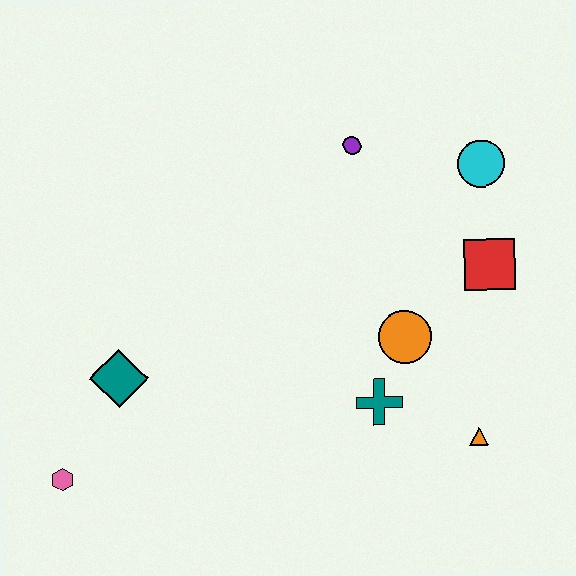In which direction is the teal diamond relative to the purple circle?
The teal diamond is to the left of the purple circle.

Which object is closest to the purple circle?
The cyan circle is closest to the purple circle.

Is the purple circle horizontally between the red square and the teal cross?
No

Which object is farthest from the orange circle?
The pink hexagon is farthest from the orange circle.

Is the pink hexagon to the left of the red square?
Yes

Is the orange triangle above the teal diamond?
No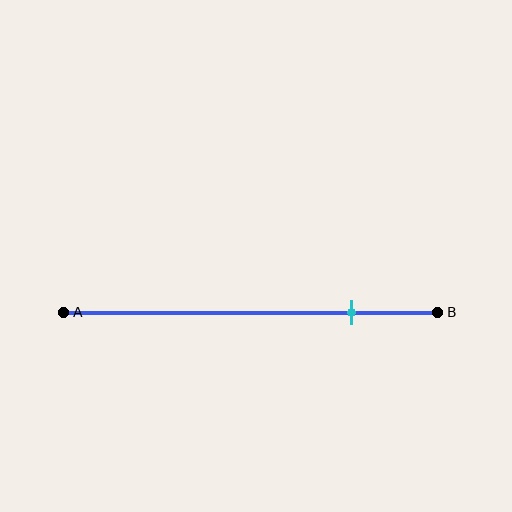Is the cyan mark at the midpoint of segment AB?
No, the mark is at about 75% from A, not at the 50% midpoint.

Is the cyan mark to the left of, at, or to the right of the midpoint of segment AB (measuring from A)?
The cyan mark is to the right of the midpoint of segment AB.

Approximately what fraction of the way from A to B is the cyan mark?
The cyan mark is approximately 75% of the way from A to B.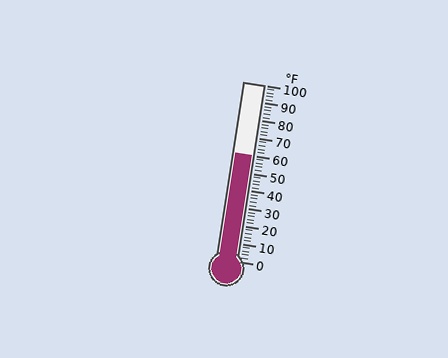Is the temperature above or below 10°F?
The temperature is above 10°F.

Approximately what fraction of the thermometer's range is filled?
The thermometer is filled to approximately 60% of its range.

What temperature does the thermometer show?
The thermometer shows approximately 60°F.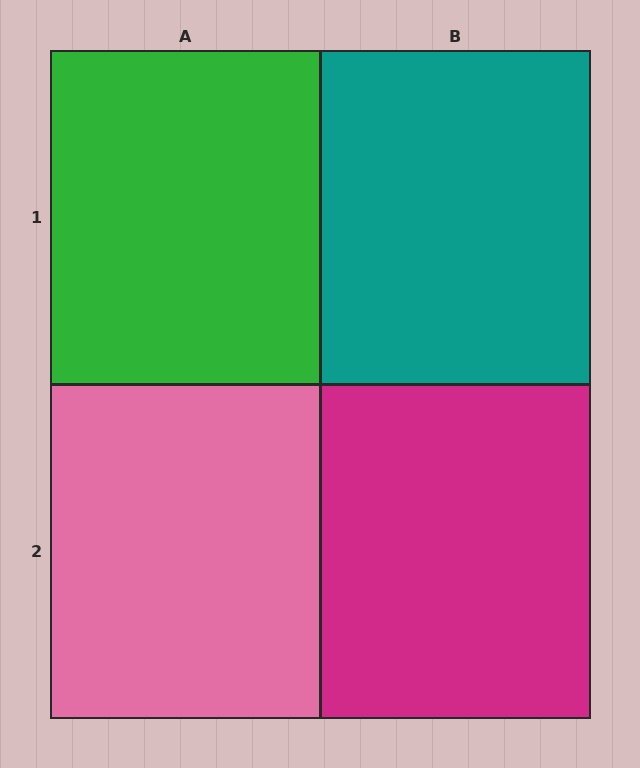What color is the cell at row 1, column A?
Green.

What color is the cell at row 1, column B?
Teal.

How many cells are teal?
1 cell is teal.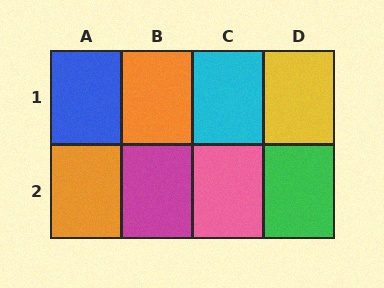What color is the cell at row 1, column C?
Cyan.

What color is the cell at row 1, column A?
Blue.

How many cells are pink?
1 cell is pink.